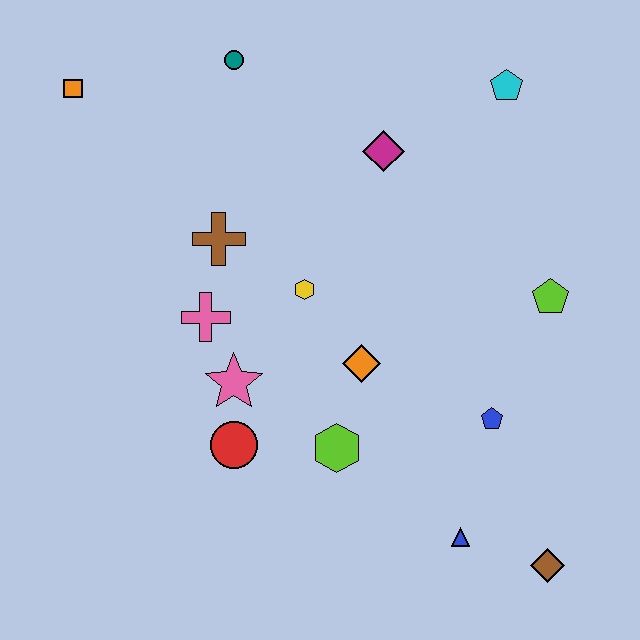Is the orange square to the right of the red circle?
No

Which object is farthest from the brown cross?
The brown diamond is farthest from the brown cross.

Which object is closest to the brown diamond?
The blue triangle is closest to the brown diamond.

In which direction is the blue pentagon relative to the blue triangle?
The blue pentagon is above the blue triangle.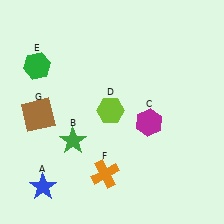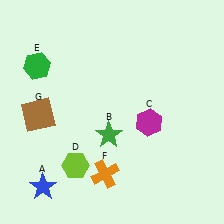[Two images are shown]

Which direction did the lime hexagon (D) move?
The lime hexagon (D) moved down.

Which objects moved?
The objects that moved are: the green star (B), the lime hexagon (D).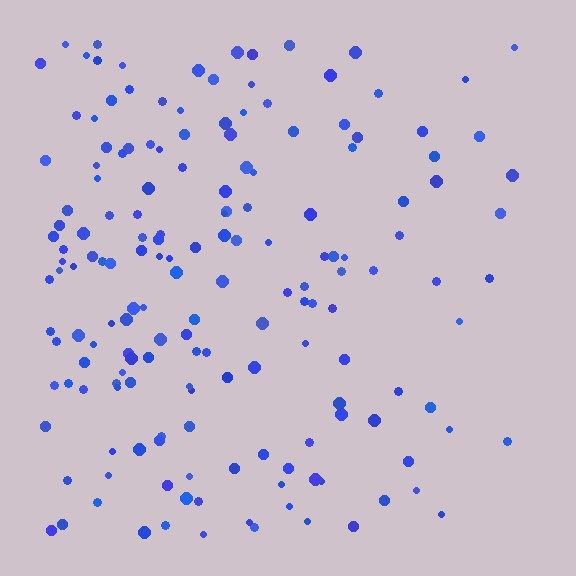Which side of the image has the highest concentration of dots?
The left.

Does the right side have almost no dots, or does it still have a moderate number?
Still a moderate number, just noticeably fewer than the left.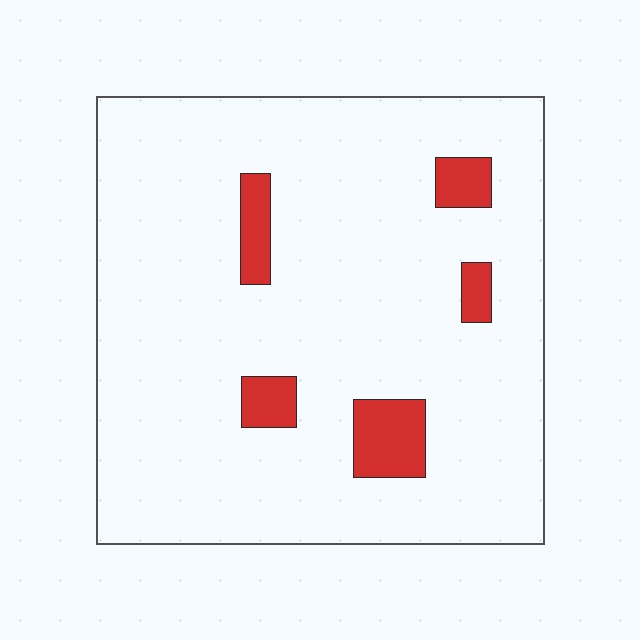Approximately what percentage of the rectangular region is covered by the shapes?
Approximately 10%.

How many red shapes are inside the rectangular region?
5.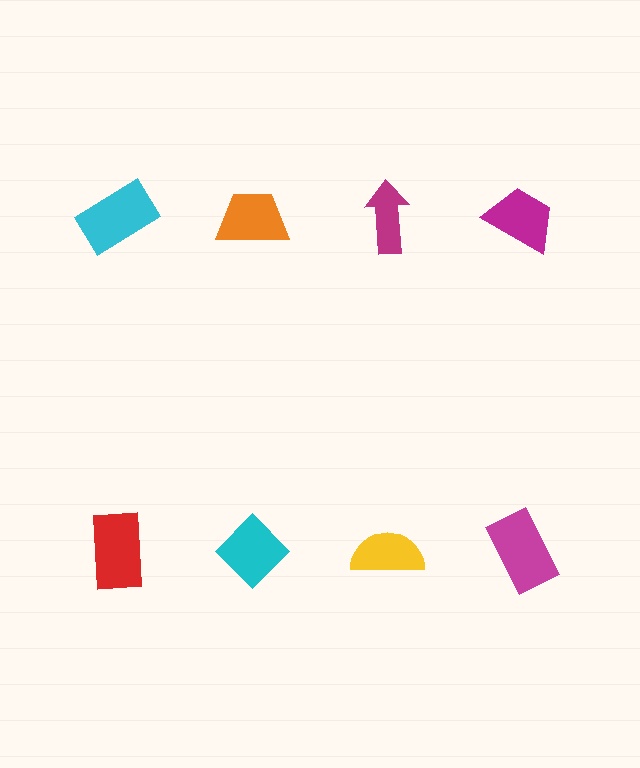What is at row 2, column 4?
A magenta rectangle.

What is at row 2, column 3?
A yellow semicircle.